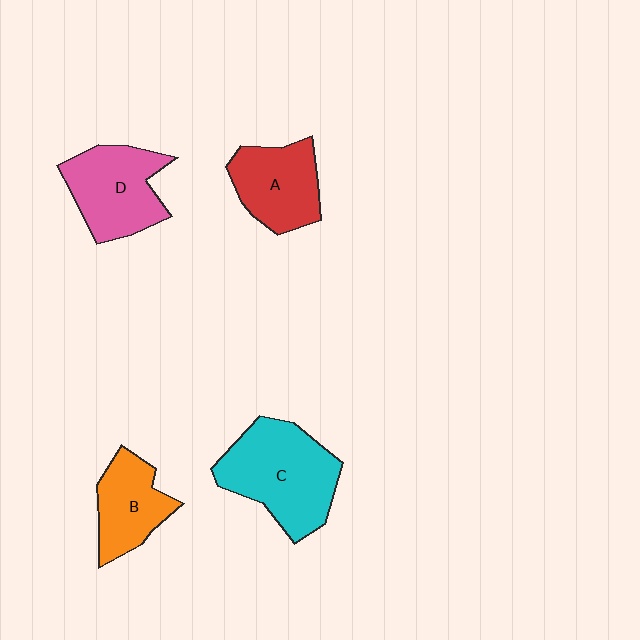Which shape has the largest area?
Shape C (cyan).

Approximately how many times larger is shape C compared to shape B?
Approximately 1.7 times.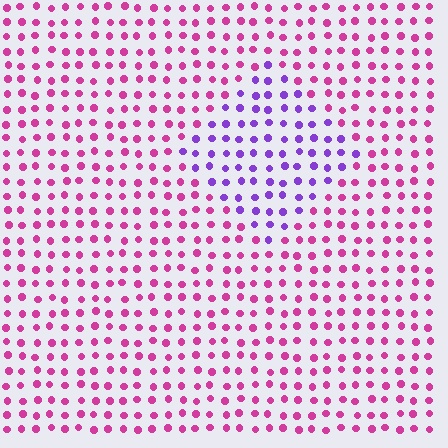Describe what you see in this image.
The image is filled with small magenta elements in a uniform arrangement. A diamond-shaped region is visible where the elements are tinted to a slightly different hue, forming a subtle color boundary.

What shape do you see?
I see a diamond.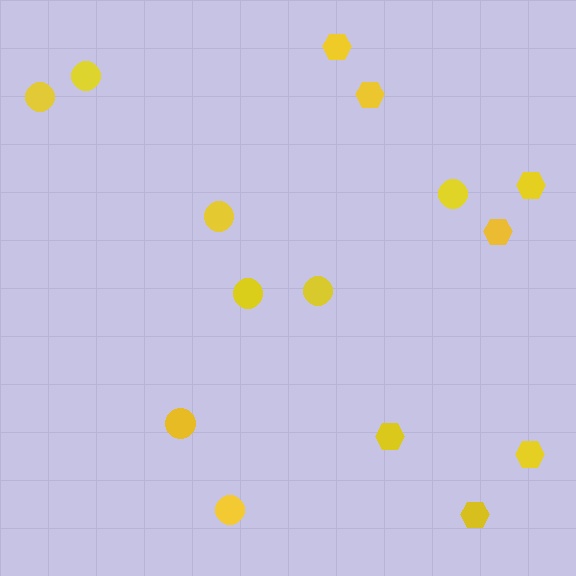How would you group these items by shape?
There are 2 groups: one group of circles (8) and one group of hexagons (7).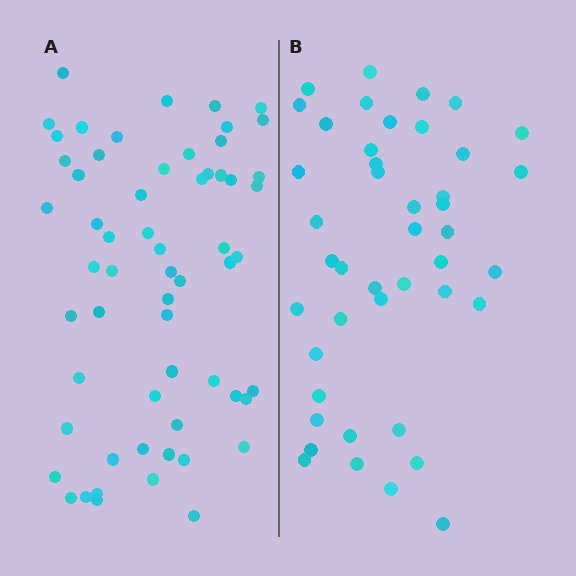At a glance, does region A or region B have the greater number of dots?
Region A (the left region) has more dots.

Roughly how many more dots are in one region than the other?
Region A has approximately 15 more dots than region B.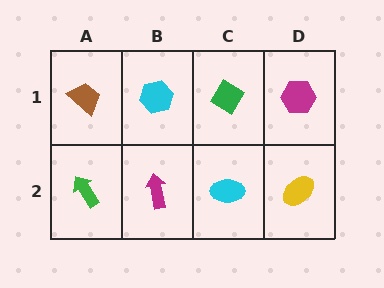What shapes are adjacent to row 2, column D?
A magenta hexagon (row 1, column D), a cyan ellipse (row 2, column C).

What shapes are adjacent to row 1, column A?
A green arrow (row 2, column A), a cyan hexagon (row 1, column B).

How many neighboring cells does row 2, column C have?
3.